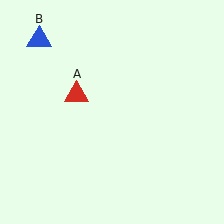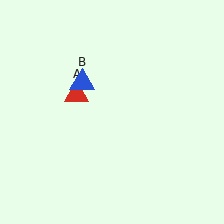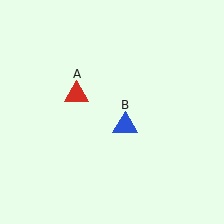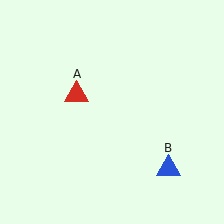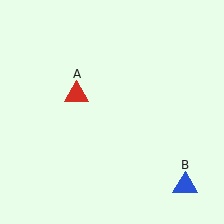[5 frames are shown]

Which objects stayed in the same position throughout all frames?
Red triangle (object A) remained stationary.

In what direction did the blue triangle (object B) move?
The blue triangle (object B) moved down and to the right.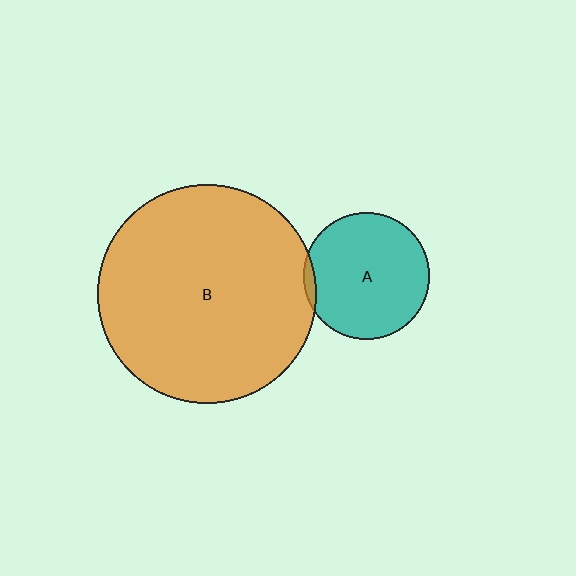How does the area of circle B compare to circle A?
Approximately 3.0 times.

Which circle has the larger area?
Circle B (orange).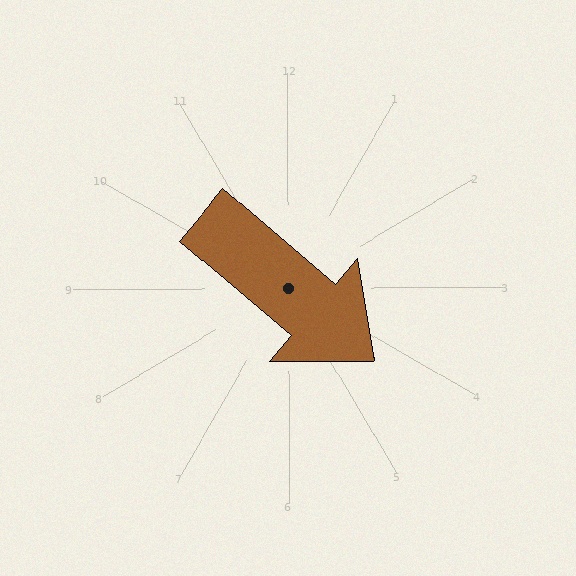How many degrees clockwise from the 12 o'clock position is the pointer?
Approximately 130 degrees.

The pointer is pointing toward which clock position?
Roughly 4 o'clock.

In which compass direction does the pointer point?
Southeast.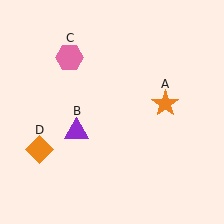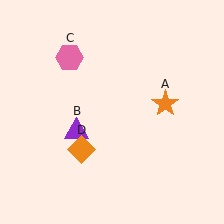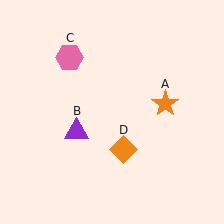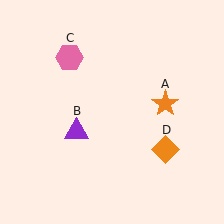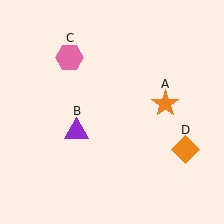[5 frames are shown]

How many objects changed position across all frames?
1 object changed position: orange diamond (object D).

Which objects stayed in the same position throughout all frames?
Orange star (object A) and purple triangle (object B) and pink hexagon (object C) remained stationary.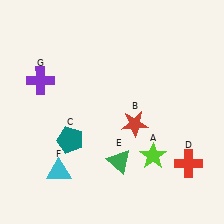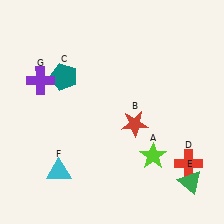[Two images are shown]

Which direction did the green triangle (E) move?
The green triangle (E) moved right.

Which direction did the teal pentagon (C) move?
The teal pentagon (C) moved up.